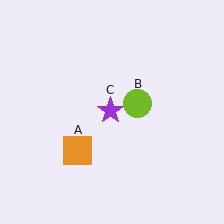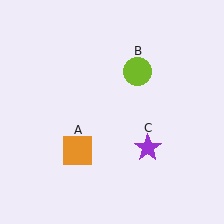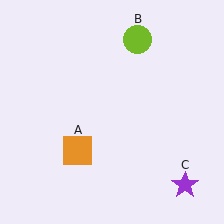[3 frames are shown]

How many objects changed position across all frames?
2 objects changed position: lime circle (object B), purple star (object C).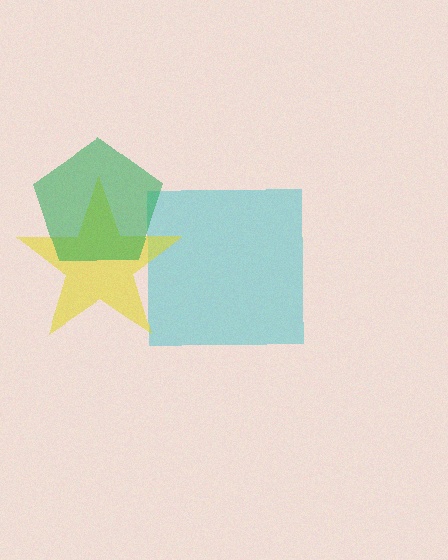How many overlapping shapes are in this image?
There are 3 overlapping shapes in the image.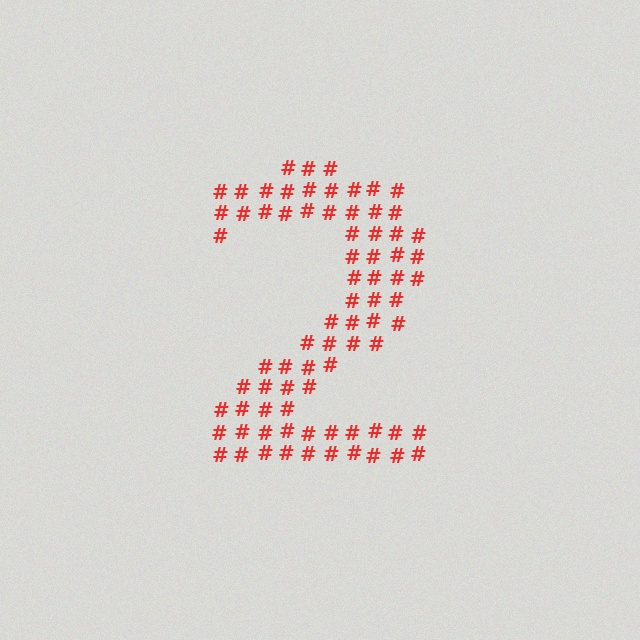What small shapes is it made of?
It is made of small hash symbols.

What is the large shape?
The large shape is the digit 2.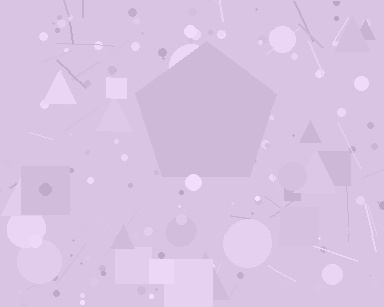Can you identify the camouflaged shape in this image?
The camouflaged shape is a pentagon.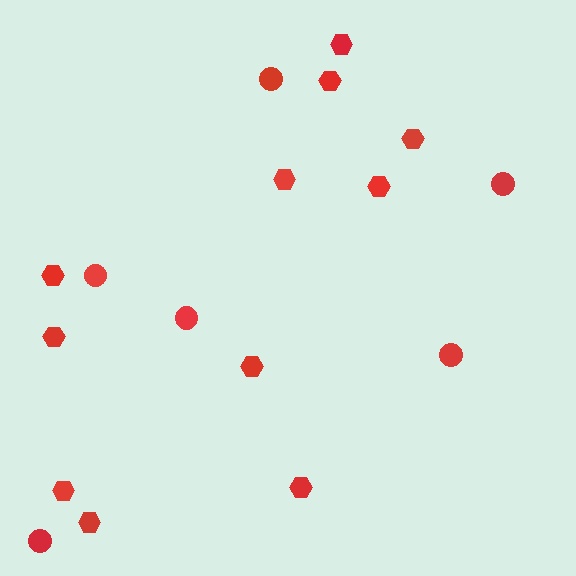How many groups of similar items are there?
There are 2 groups: one group of hexagons (11) and one group of circles (6).